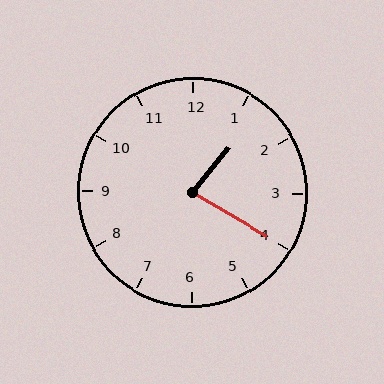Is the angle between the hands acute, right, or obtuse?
It is acute.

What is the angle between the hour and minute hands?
Approximately 80 degrees.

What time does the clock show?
1:20.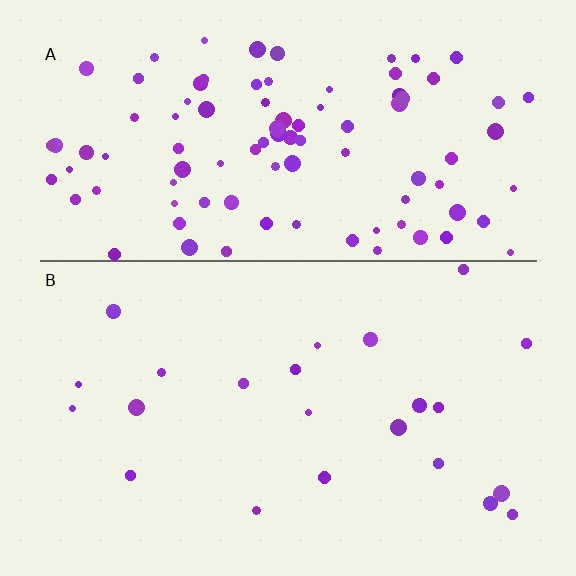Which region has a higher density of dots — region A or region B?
A (the top).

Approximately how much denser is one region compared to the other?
Approximately 4.3× — region A over region B.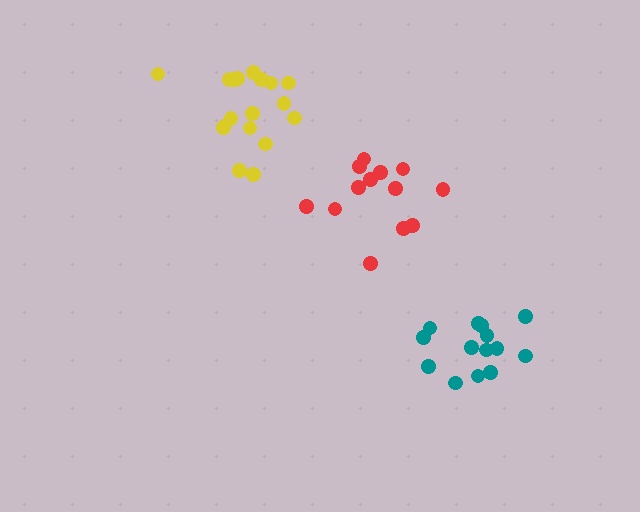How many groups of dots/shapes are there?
There are 3 groups.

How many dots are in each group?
Group 1: 14 dots, Group 2: 18 dots, Group 3: 13 dots (45 total).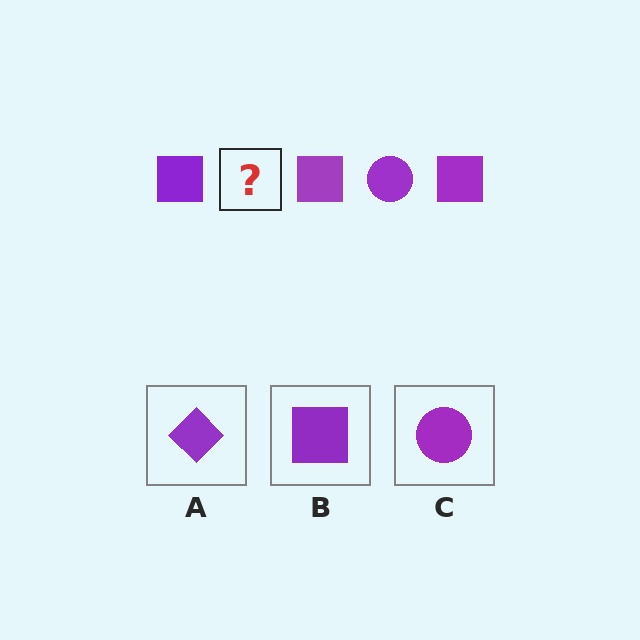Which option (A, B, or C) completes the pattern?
C.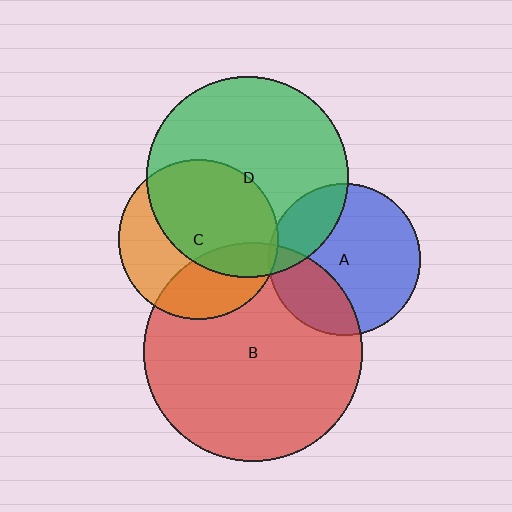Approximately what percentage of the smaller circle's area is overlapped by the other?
Approximately 25%.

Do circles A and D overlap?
Yes.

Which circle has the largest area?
Circle B (red).